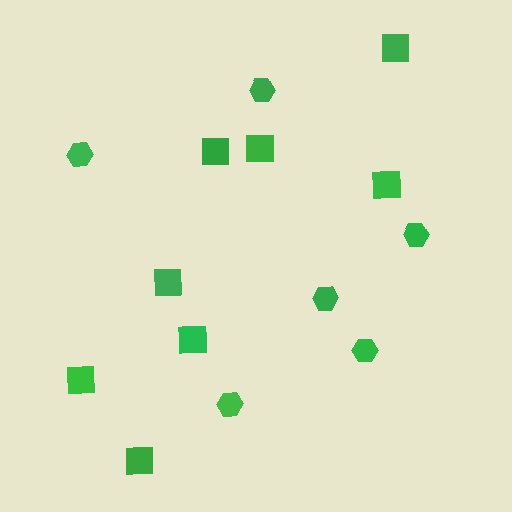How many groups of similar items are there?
There are 2 groups: one group of squares (8) and one group of hexagons (6).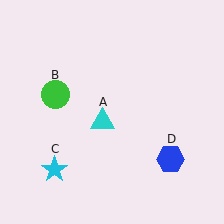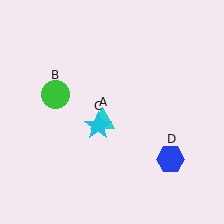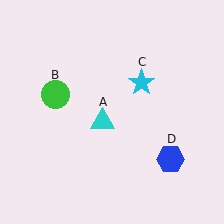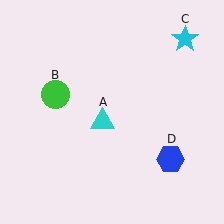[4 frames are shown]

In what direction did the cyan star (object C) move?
The cyan star (object C) moved up and to the right.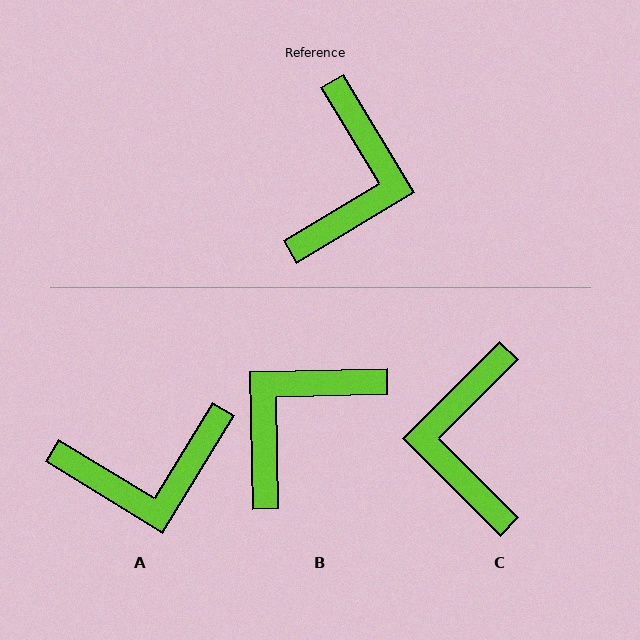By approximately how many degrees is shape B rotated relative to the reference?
Approximately 150 degrees counter-clockwise.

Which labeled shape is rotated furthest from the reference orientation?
C, about 166 degrees away.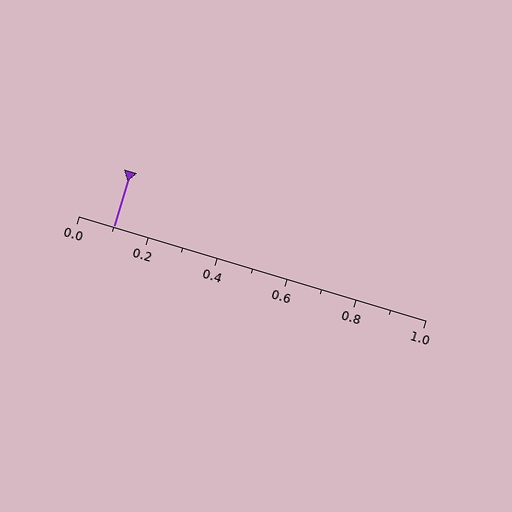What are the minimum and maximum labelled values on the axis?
The axis runs from 0.0 to 1.0.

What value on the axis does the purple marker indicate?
The marker indicates approximately 0.1.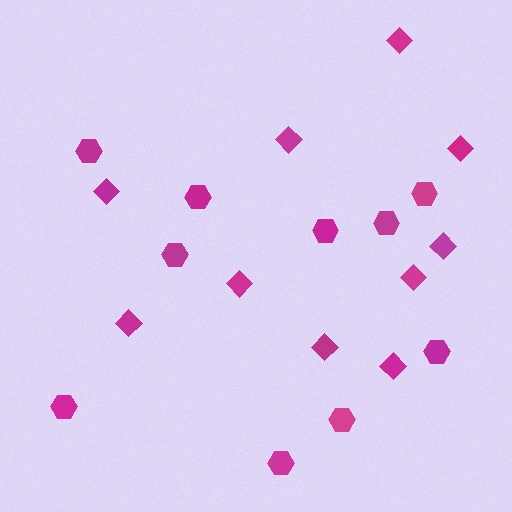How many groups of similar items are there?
There are 2 groups: one group of hexagons (10) and one group of diamonds (10).